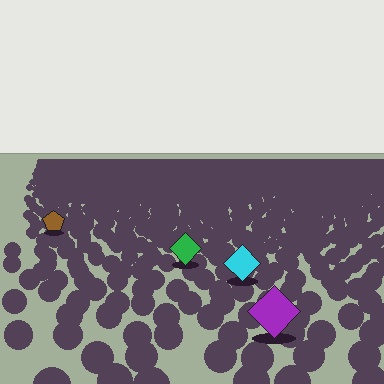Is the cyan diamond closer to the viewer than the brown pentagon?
Yes. The cyan diamond is closer — you can tell from the texture gradient: the ground texture is coarser near it.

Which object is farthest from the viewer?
The brown pentagon is farthest from the viewer. It appears smaller and the ground texture around it is denser.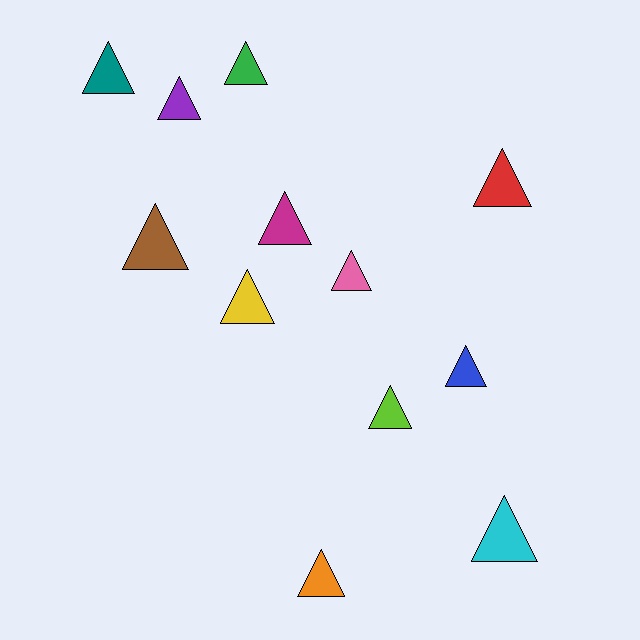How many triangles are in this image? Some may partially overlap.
There are 12 triangles.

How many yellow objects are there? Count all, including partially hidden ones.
There is 1 yellow object.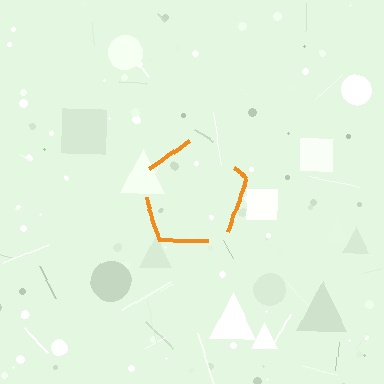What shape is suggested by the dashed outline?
The dashed outline suggests a pentagon.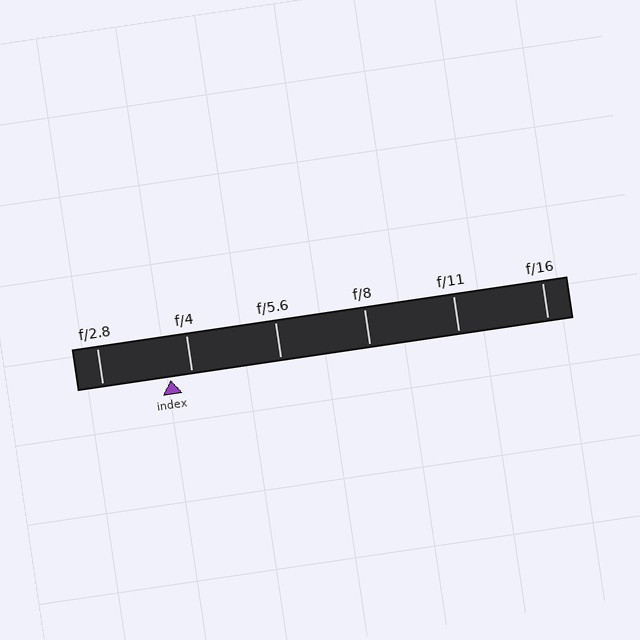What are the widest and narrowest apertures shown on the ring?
The widest aperture shown is f/2.8 and the narrowest is f/16.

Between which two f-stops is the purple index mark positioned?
The index mark is between f/2.8 and f/4.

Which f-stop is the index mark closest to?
The index mark is closest to f/4.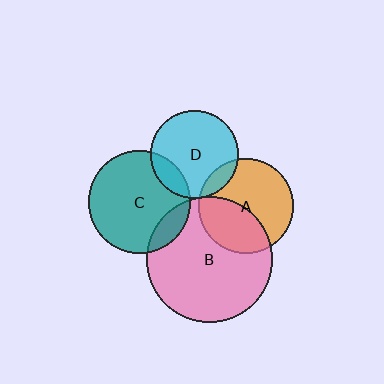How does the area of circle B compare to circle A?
Approximately 1.8 times.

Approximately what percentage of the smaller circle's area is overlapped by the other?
Approximately 5%.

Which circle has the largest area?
Circle B (pink).